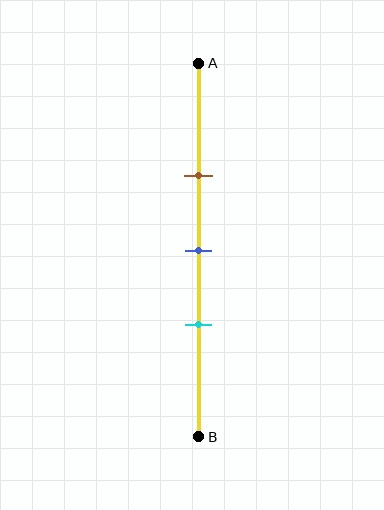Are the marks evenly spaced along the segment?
Yes, the marks are approximately evenly spaced.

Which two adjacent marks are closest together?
The blue and cyan marks are the closest adjacent pair.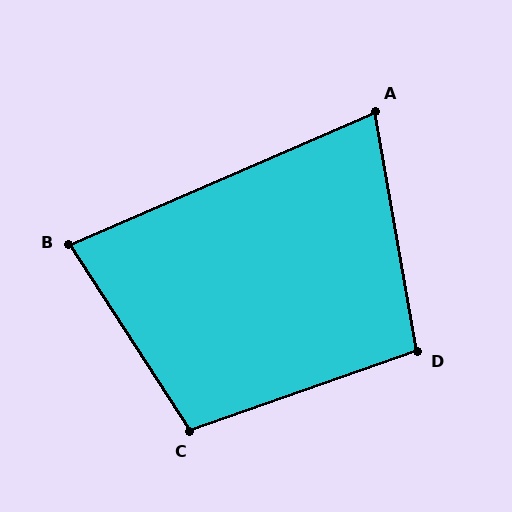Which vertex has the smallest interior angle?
A, at approximately 77 degrees.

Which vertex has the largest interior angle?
C, at approximately 103 degrees.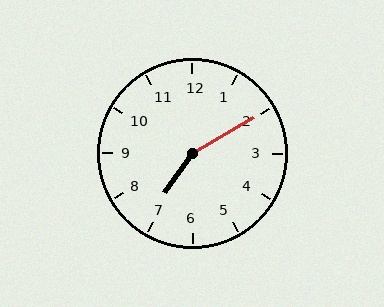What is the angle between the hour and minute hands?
Approximately 155 degrees.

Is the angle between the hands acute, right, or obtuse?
It is obtuse.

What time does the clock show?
7:10.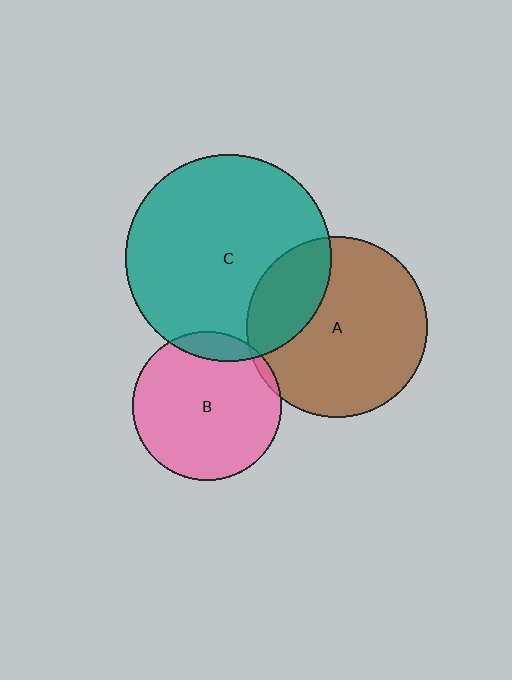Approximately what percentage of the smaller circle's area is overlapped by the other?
Approximately 10%.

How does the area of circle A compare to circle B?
Approximately 1.5 times.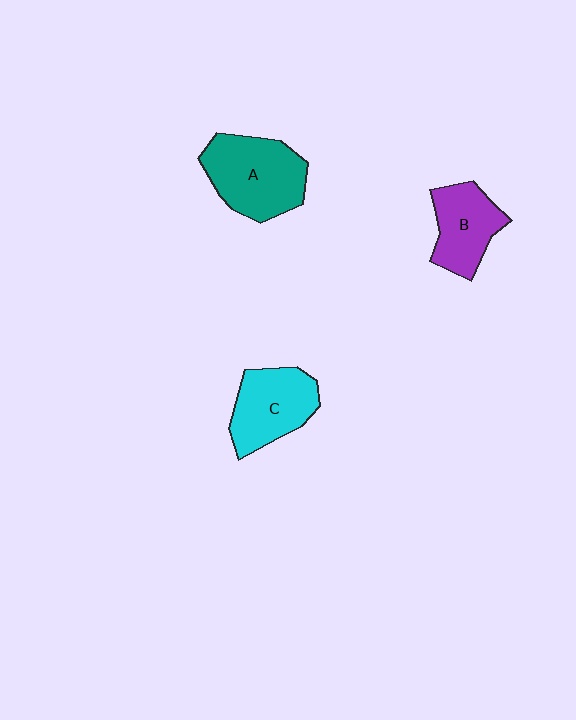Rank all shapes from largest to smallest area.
From largest to smallest: A (teal), C (cyan), B (purple).